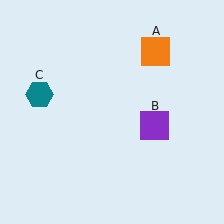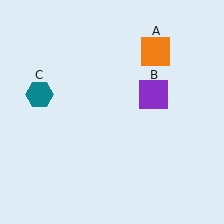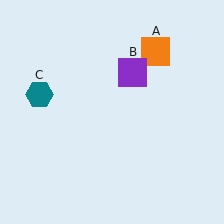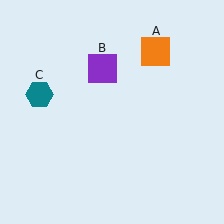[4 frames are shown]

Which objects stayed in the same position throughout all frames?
Orange square (object A) and teal hexagon (object C) remained stationary.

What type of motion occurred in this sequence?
The purple square (object B) rotated counterclockwise around the center of the scene.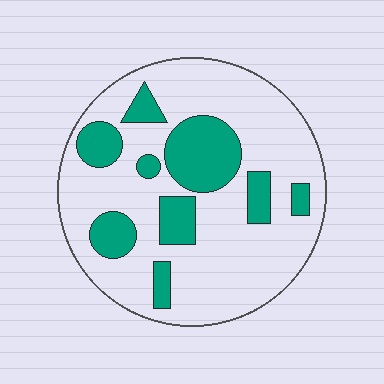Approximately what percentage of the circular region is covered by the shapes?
Approximately 25%.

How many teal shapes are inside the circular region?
9.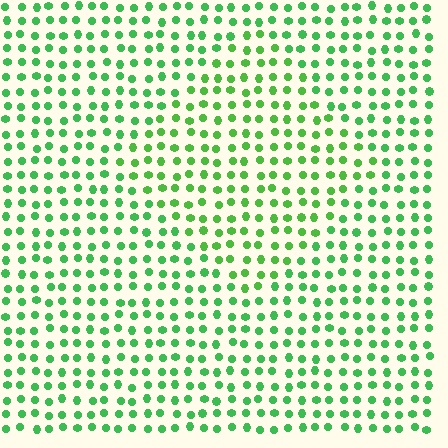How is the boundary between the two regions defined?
The boundary is defined purely by a slight shift in hue (about 18 degrees). Spacing, size, and orientation are identical on both sides.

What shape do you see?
I see a diamond.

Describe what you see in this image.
The image is filled with small green elements in a uniform arrangement. A diamond-shaped region is visible where the elements are tinted to a slightly different hue, forming a subtle color boundary.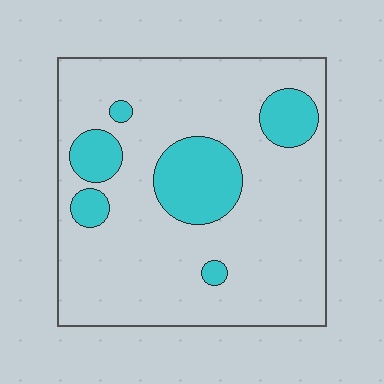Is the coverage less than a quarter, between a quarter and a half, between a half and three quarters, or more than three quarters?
Less than a quarter.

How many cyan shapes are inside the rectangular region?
6.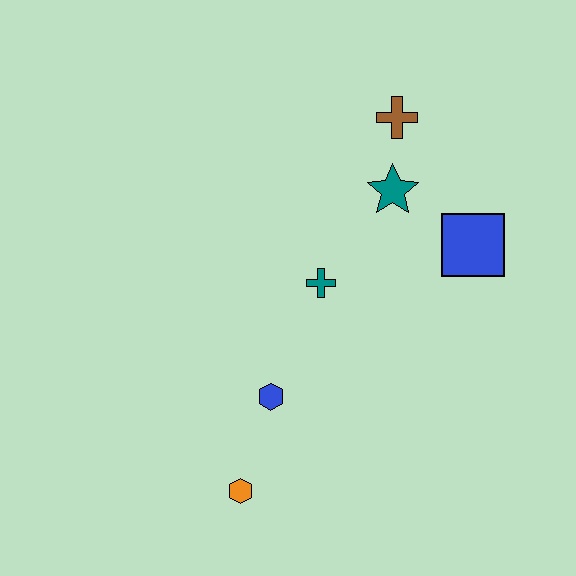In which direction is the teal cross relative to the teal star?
The teal cross is below the teal star.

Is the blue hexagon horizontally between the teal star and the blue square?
No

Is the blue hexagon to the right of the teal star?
No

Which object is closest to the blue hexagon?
The orange hexagon is closest to the blue hexagon.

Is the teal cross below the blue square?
Yes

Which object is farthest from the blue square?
The orange hexagon is farthest from the blue square.